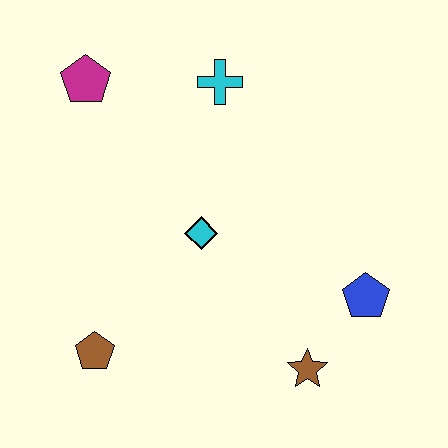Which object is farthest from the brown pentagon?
The cyan cross is farthest from the brown pentagon.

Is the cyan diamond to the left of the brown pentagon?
No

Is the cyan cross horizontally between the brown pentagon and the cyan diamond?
No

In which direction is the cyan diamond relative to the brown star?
The cyan diamond is above the brown star.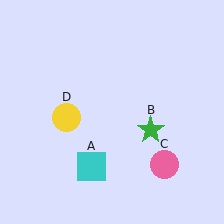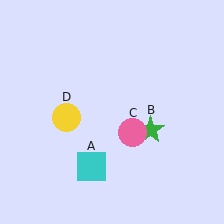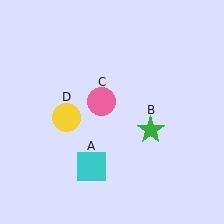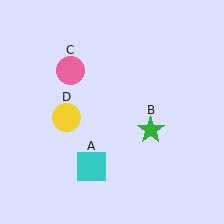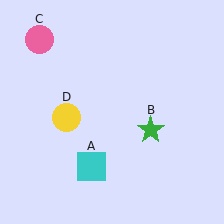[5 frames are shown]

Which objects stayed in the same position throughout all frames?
Cyan square (object A) and green star (object B) and yellow circle (object D) remained stationary.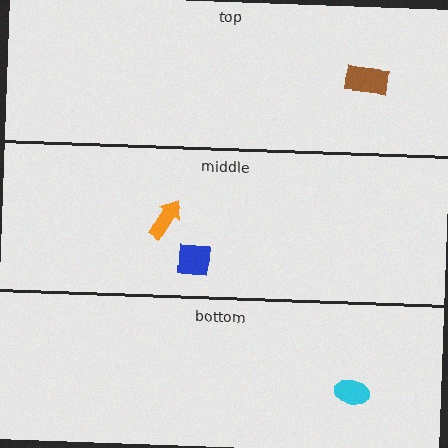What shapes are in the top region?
The brown rectangle.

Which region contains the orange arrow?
The middle region.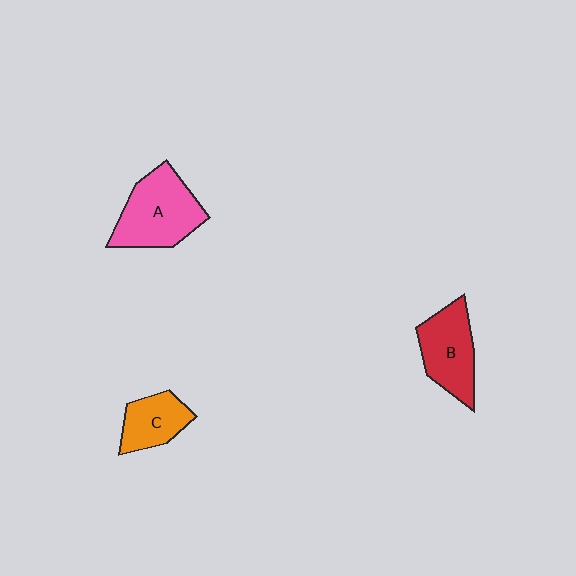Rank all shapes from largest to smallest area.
From largest to smallest: A (pink), B (red), C (orange).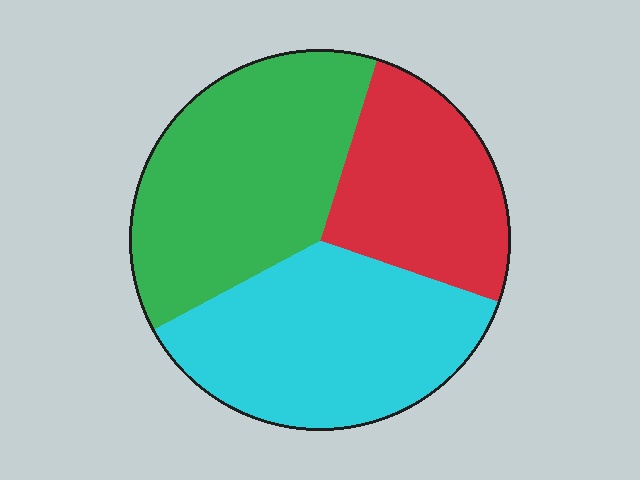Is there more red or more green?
Green.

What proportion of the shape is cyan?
Cyan covers roughly 35% of the shape.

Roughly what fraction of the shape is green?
Green covers 38% of the shape.